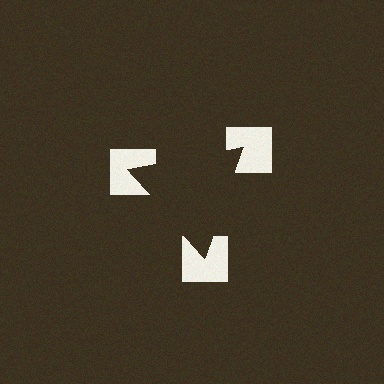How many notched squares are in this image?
There are 3 — one at each vertex of the illusory triangle.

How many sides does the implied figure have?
3 sides.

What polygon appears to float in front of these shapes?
An illusory triangle — its edges are inferred from the aligned wedge cuts in the notched squares, not physically drawn.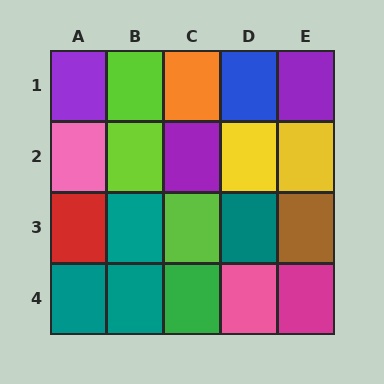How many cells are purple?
3 cells are purple.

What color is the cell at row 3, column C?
Lime.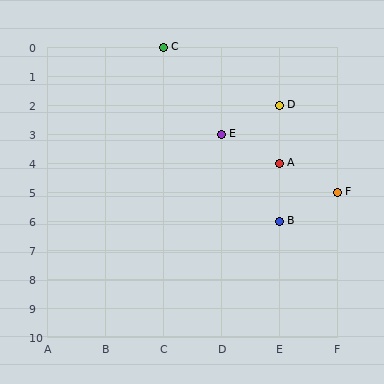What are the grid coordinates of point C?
Point C is at grid coordinates (C, 0).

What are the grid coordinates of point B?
Point B is at grid coordinates (E, 6).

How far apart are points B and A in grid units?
Points B and A are 2 rows apart.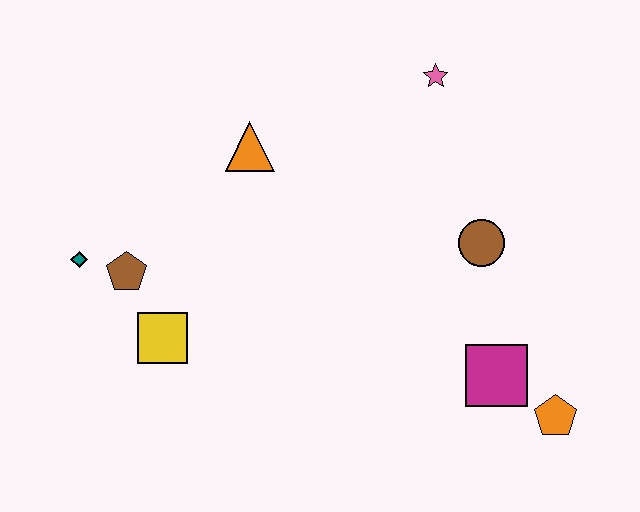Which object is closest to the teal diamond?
The brown pentagon is closest to the teal diamond.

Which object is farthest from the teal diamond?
The orange pentagon is farthest from the teal diamond.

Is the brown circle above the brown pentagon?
Yes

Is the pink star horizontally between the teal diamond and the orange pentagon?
Yes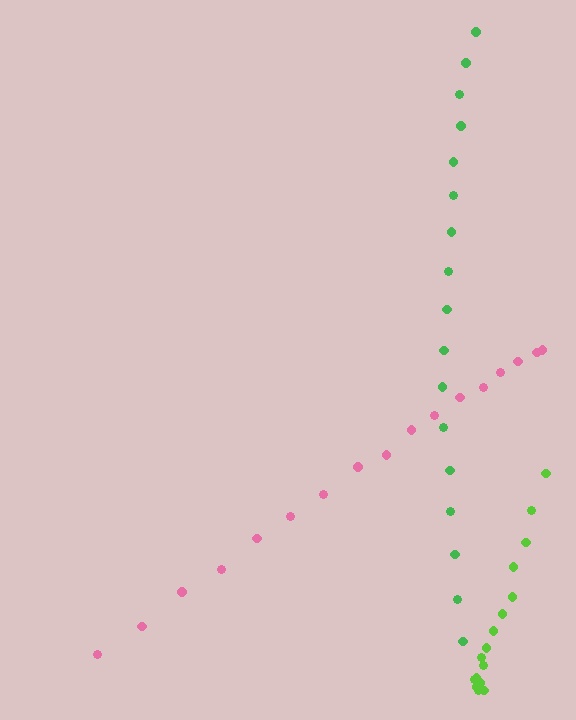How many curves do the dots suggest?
There are 3 distinct paths.